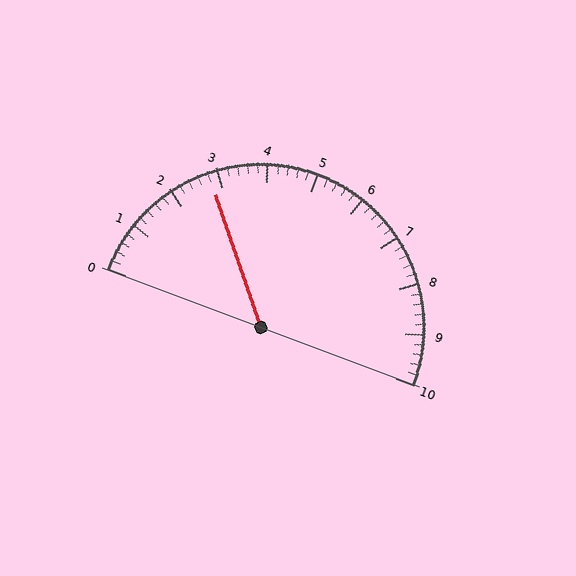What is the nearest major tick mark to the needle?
The nearest major tick mark is 3.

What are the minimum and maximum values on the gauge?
The gauge ranges from 0 to 10.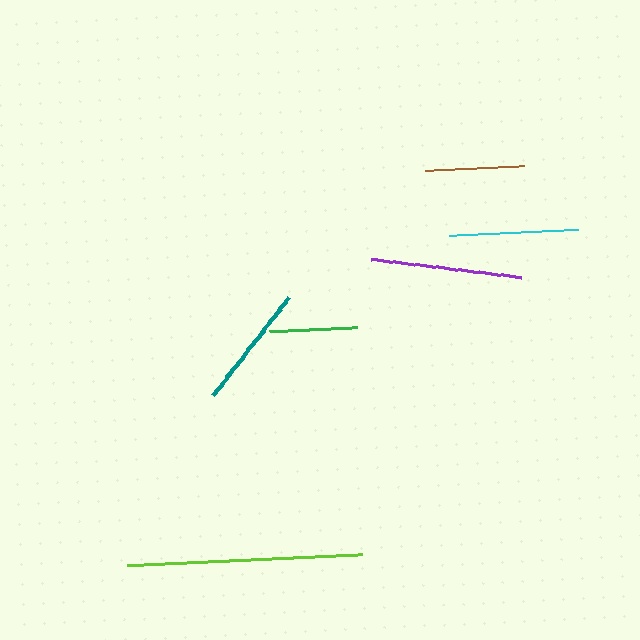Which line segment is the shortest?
The green line is the shortest at approximately 88 pixels.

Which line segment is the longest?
The lime line is the longest at approximately 235 pixels.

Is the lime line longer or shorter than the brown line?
The lime line is longer than the brown line.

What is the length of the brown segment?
The brown segment is approximately 99 pixels long.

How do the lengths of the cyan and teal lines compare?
The cyan and teal lines are approximately the same length.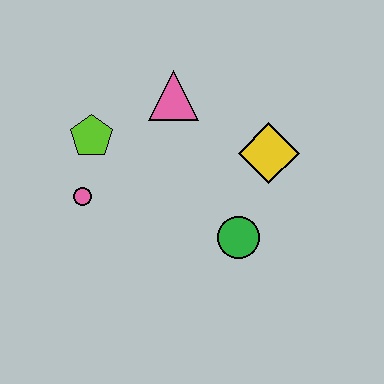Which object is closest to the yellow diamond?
The green circle is closest to the yellow diamond.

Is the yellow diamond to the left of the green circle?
No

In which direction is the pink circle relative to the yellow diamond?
The pink circle is to the left of the yellow diamond.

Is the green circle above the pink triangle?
No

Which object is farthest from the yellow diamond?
The pink circle is farthest from the yellow diamond.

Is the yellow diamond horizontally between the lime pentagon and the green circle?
No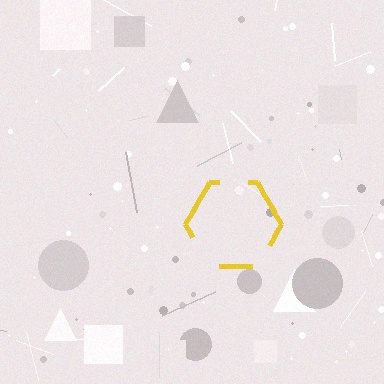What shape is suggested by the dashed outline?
The dashed outline suggests a hexagon.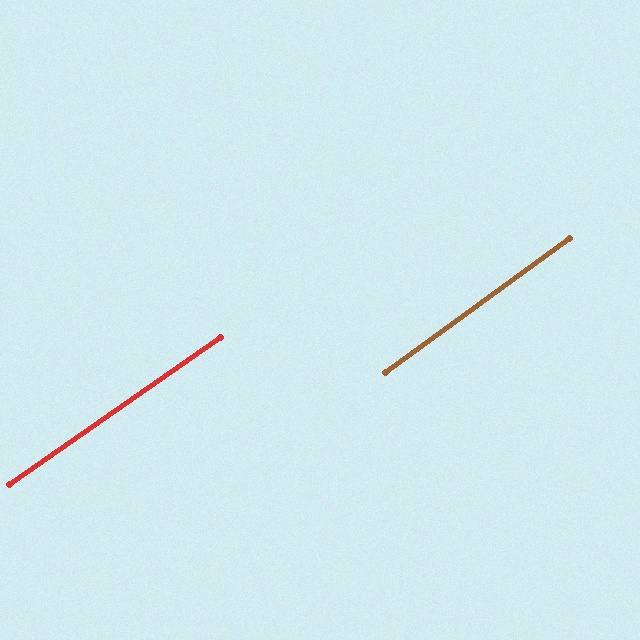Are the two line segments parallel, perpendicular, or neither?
Parallel — their directions differ by only 1.3°.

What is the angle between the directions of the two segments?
Approximately 1 degree.